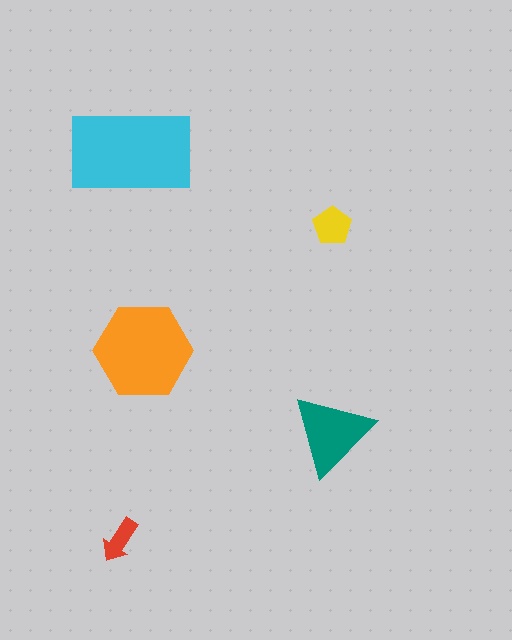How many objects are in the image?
There are 5 objects in the image.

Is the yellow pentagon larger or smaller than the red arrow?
Larger.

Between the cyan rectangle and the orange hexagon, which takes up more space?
The cyan rectangle.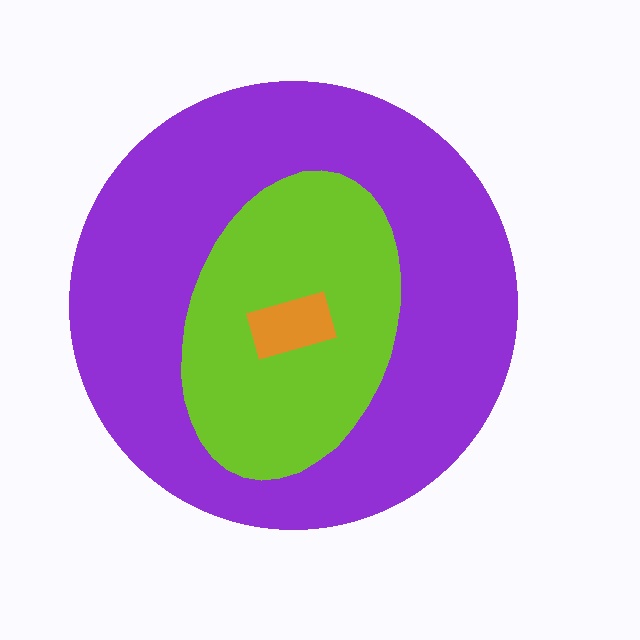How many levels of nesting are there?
3.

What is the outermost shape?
The purple circle.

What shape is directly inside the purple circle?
The lime ellipse.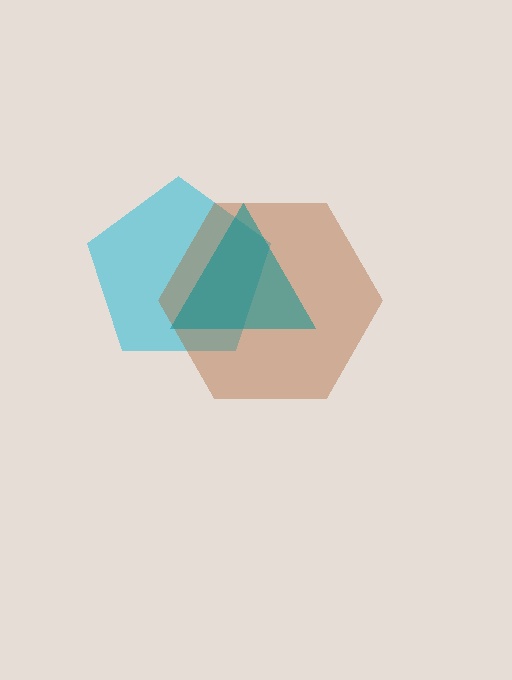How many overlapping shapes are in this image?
There are 3 overlapping shapes in the image.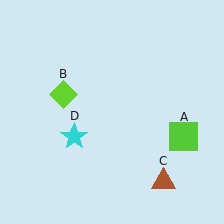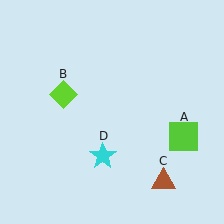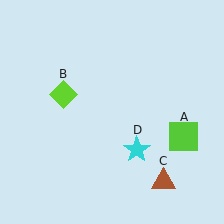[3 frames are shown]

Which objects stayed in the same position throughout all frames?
Lime square (object A) and lime diamond (object B) and brown triangle (object C) remained stationary.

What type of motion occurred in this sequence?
The cyan star (object D) rotated counterclockwise around the center of the scene.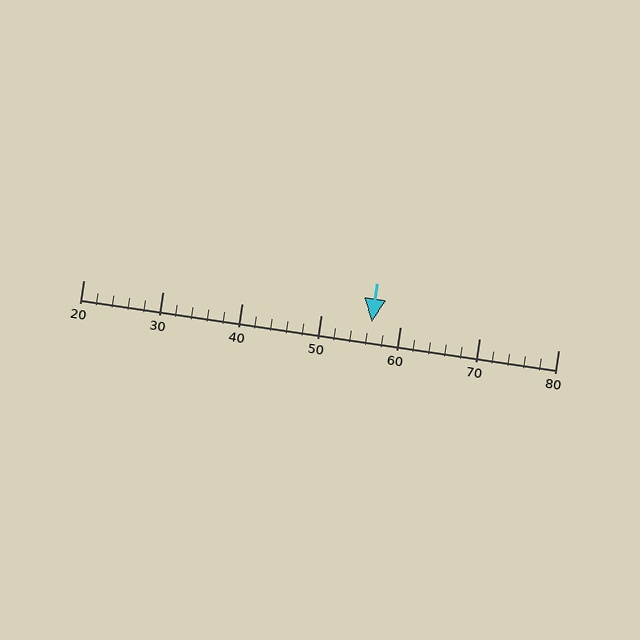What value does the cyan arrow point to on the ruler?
The cyan arrow points to approximately 56.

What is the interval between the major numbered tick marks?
The major tick marks are spaced 10 units apart.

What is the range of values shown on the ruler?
The ruler shows values from 20 to 80.